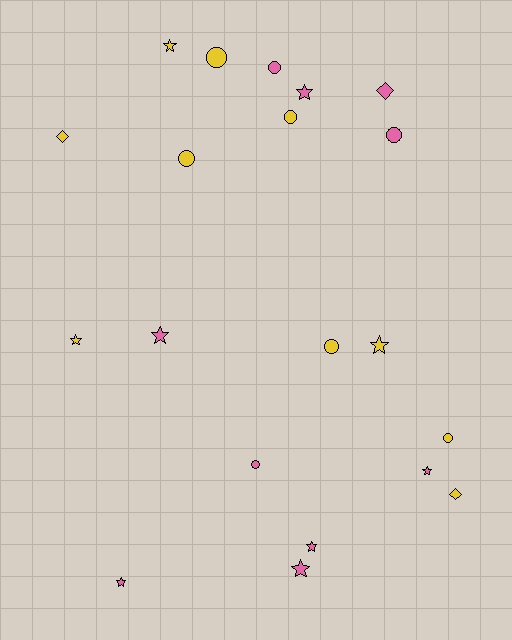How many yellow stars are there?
There are 3 yellow stars.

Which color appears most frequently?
Yellow, with 10 objects.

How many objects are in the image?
There are 20 objects.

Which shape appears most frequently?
Star, with 9 objects.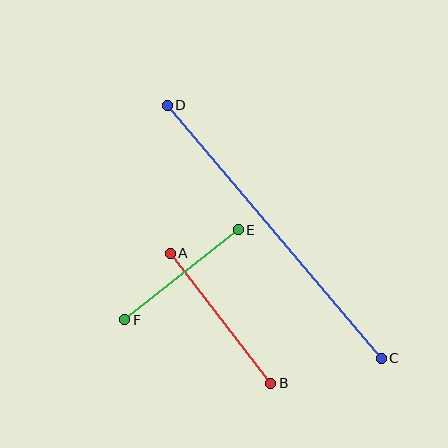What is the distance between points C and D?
The distance is approximately 332 pixels.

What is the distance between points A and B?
The distance is approximately 164 pixels.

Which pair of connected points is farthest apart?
Points C and D are farthest apart.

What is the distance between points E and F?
The distance is approximately 145 pixels.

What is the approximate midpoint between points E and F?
The midpoint is at approximately (181, 275) pixels.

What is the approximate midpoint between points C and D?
The midpoint is at approximately (274, 232) pixels.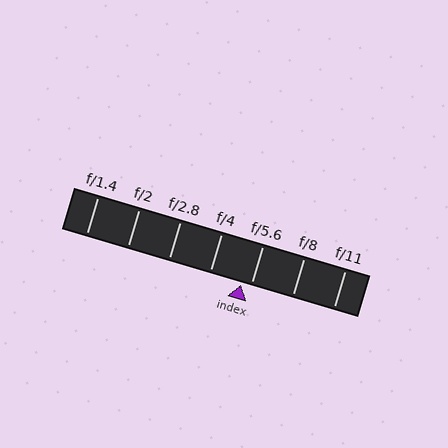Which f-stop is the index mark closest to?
The index mark is closest to f/5.6.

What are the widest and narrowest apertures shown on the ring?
The widest aperture shown is f/1.4 and the narrowest is f/11.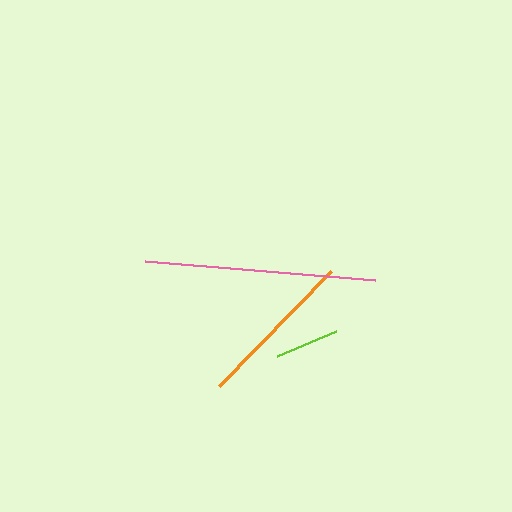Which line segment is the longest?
The pink line is the longest at approximately 231 pixels.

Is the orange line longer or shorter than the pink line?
The pink line is longer than the orange line.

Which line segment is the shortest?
The lime line is the shortest at approximately 63 pixels.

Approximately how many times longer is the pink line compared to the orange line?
The pink line is approximately 1.4 times the length of the orange line.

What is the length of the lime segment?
The lime segment is approximately 63 pixels long.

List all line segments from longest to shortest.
From longest to shortest: pink, orange, lime.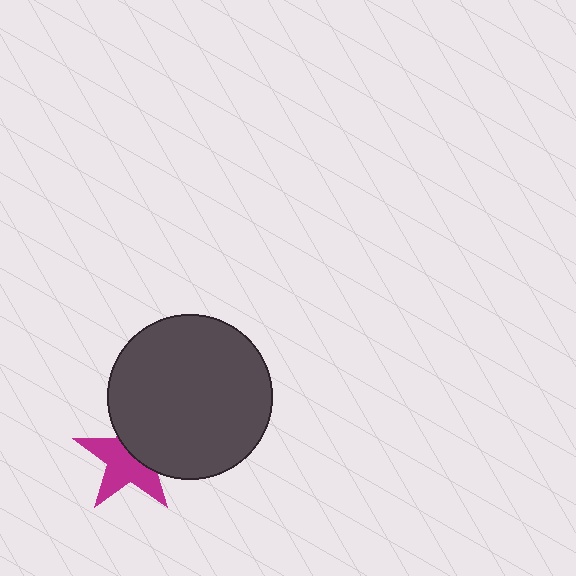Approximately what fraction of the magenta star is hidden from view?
Roughly 42% of the magenta star is hidden behind the dark gray circle.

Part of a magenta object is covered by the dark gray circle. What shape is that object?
It is a star.